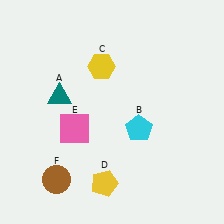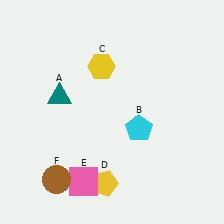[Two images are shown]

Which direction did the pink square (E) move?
The pink square (E) moved down.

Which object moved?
The pink square (E) moved down.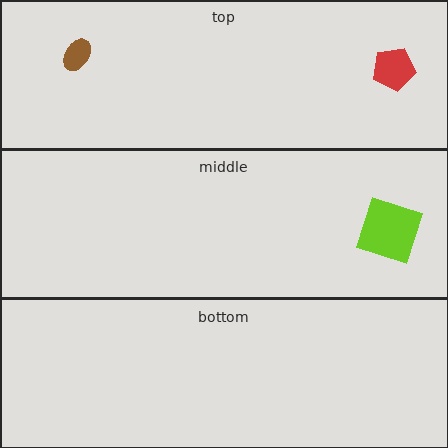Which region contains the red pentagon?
The top region.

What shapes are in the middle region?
The lime square.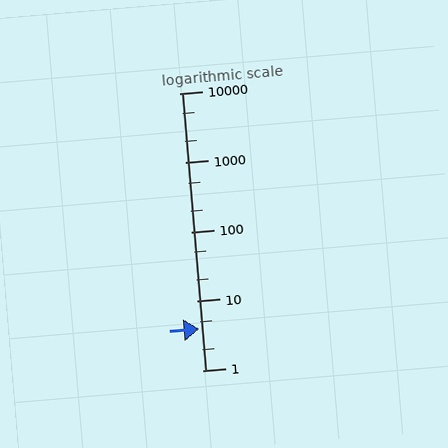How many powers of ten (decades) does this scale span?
The scale spans 4 decades, from 1 to 10000.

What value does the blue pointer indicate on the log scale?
The pointer indicates approximately 3.9.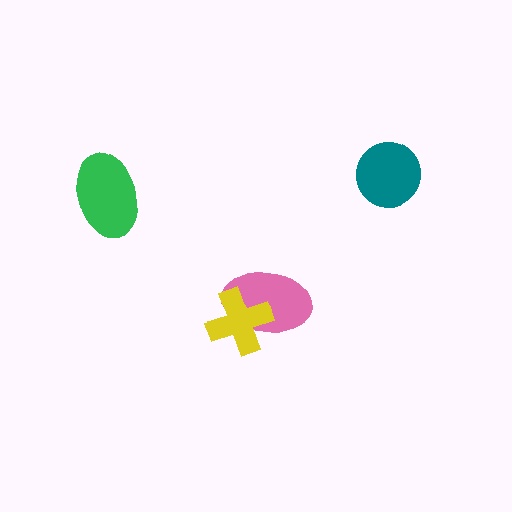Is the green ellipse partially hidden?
No, no other shape covers it.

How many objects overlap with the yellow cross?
1 object overlaps with the yellow cross.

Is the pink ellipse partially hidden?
Yes, it is partially covered by another shape.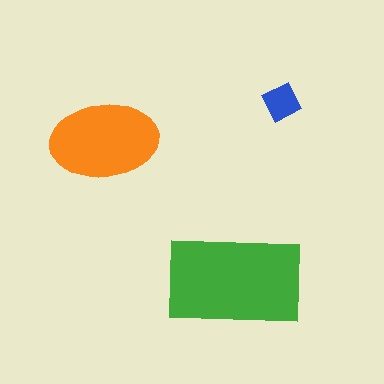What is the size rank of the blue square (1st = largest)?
3rd.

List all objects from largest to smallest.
The green rectangle, the orange ellipse, the blue square.